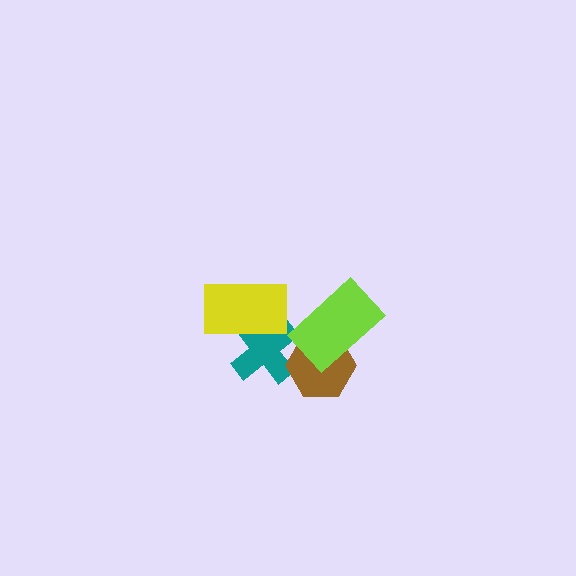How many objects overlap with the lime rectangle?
1 object overlaps with the lime rectangle.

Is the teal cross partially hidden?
Yes, it is partially covered by another shape.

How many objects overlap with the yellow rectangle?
1 object overlaps with the yellow rectangle.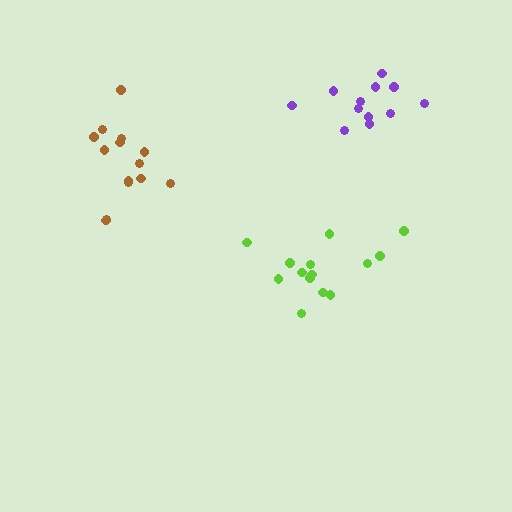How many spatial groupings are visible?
There are 3 spatial groupings.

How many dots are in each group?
Group 1: 14 dots, Group 2: 12 dots, Group 3: 14 dots (40 total).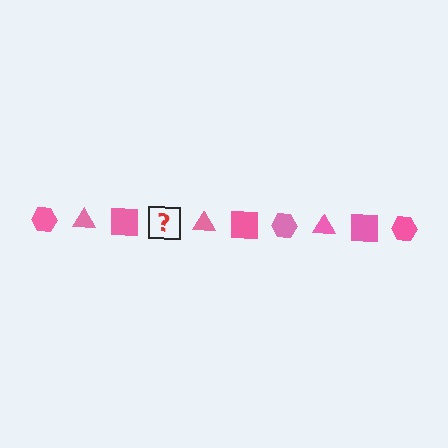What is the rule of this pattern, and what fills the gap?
The rule is that the pattern cycles through hexagon, triangle, square shapes in pink. The gap should be filled with a pink hexagon.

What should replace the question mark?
The question mark should be replaced with a pink hexagon.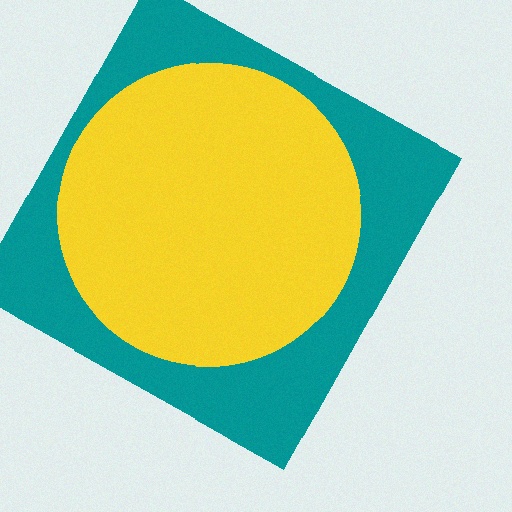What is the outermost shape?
The teal square.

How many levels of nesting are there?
2.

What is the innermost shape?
The yellow circle.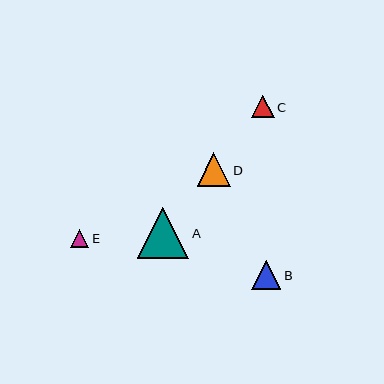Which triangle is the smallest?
Triangle E is the smallest with a size of approximately 18 pixels.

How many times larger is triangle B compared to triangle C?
Triangle B is approximately 1.3 times the size of triangle C.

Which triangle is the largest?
Triangle A is the largest with a size of approximately 52 pixels.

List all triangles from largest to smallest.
From largest to smallest: A, D, B, C, E.